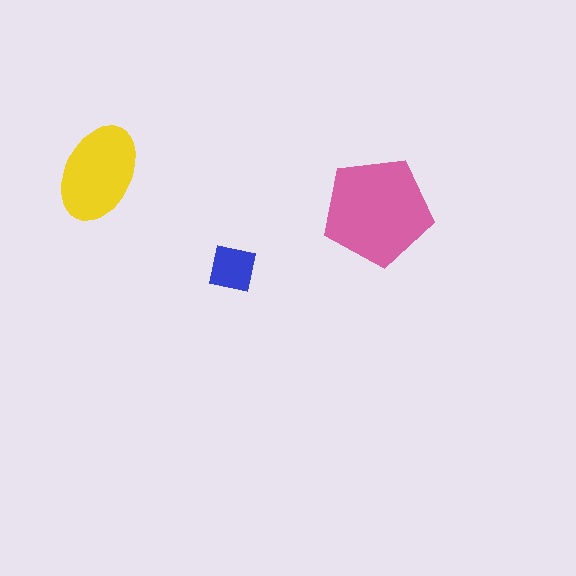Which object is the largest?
The pink pentagon.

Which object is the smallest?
The blue square.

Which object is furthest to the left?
The yellow ellipse is leftmost.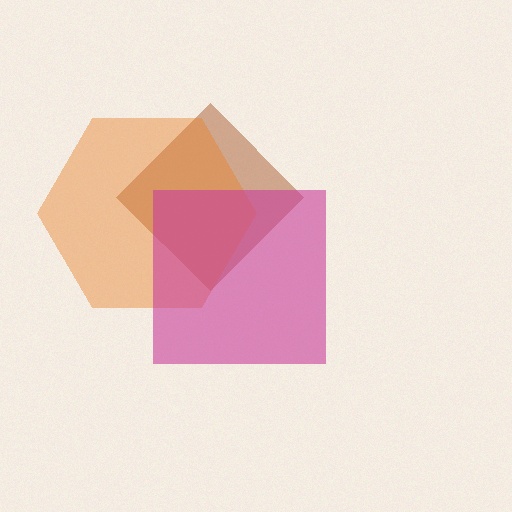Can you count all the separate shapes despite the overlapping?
Yes, there are 3 separate shapes.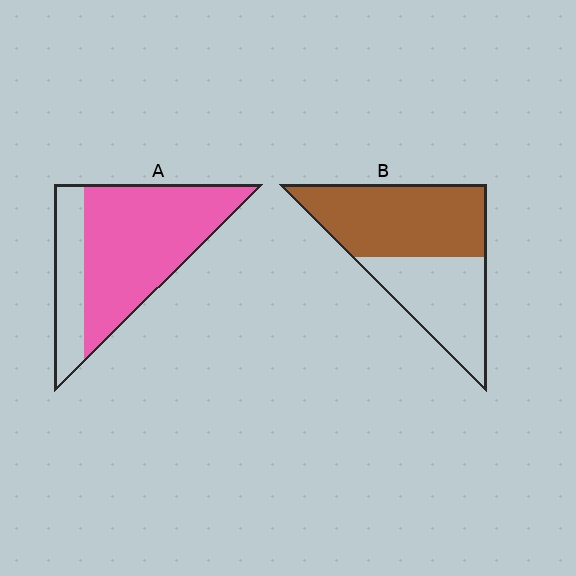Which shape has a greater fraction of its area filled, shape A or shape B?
Shape A.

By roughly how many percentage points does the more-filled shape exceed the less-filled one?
By roughly 15 percentage points (A over B).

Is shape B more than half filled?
Yes.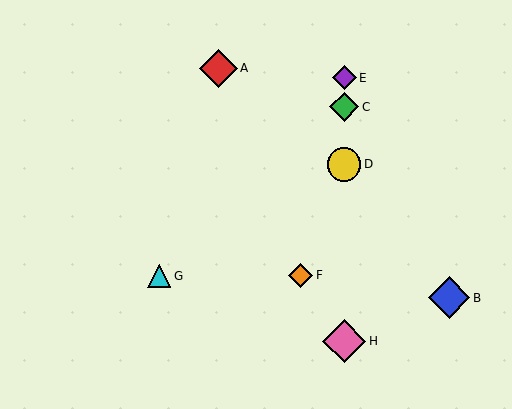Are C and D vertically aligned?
Yes, both are at x≈344.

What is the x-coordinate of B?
Object B is at x≈449.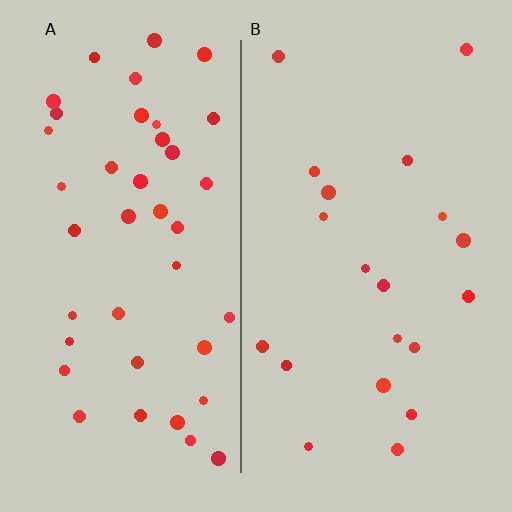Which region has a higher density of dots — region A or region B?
A (the left).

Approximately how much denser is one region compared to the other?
Approximately 2.1× — region A over region B.